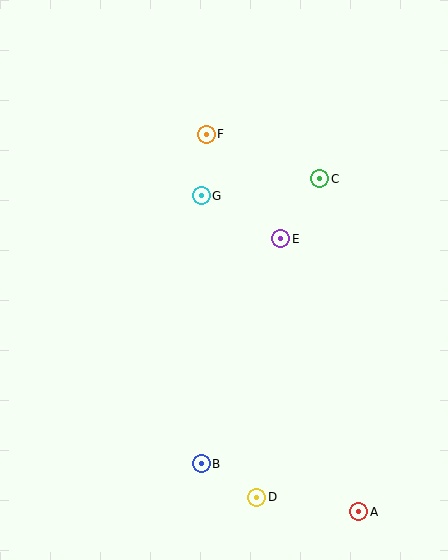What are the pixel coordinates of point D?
Point D is at (257, 497).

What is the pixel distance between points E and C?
The distance between E and C is 72 pixels.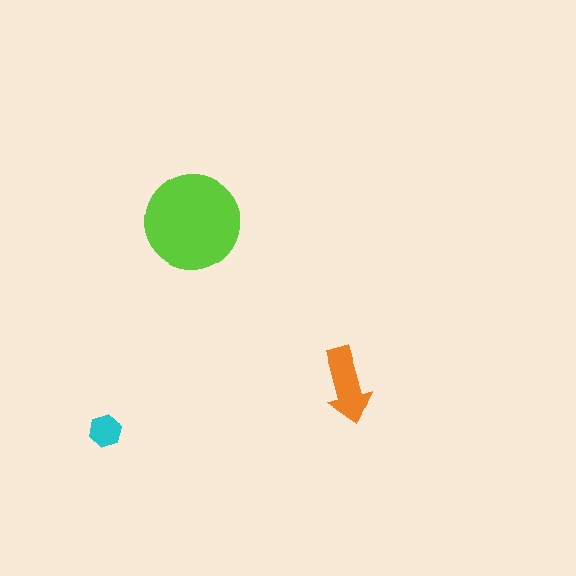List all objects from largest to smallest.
The lime circle, the orange arrow, the cyan hexagon.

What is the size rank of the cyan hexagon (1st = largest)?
3rd.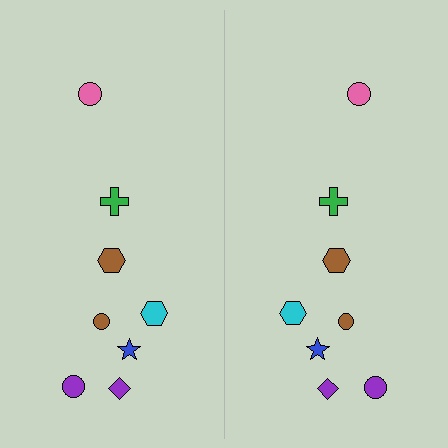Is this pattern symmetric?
Yes, this pattern has bilateral (reflection) symmetry.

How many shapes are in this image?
There are 16 shapes in this image.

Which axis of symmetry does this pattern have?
The pattern has a vertical axis of symmetry running through the center of the image.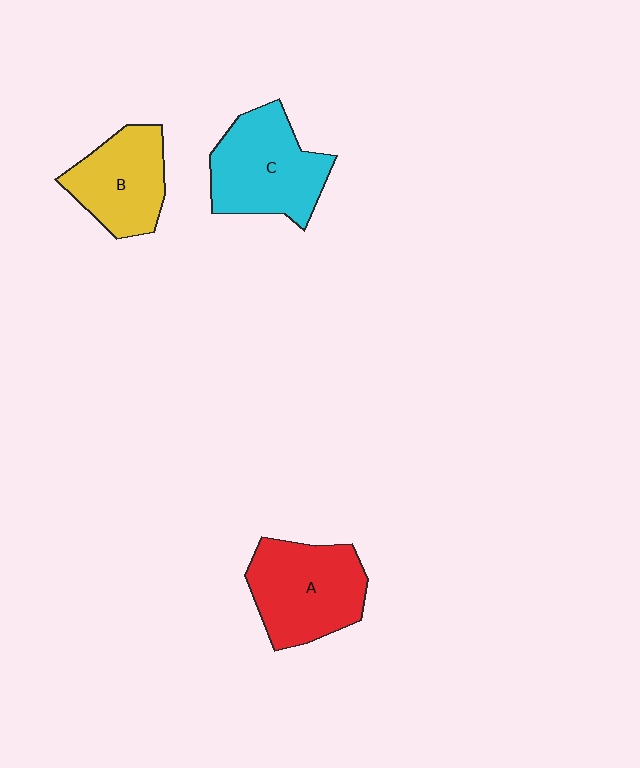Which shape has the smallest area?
Shape B (yellow).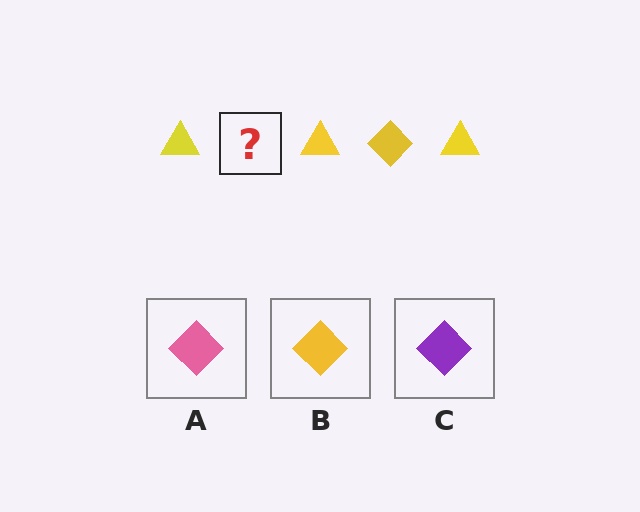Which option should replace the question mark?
Option B.